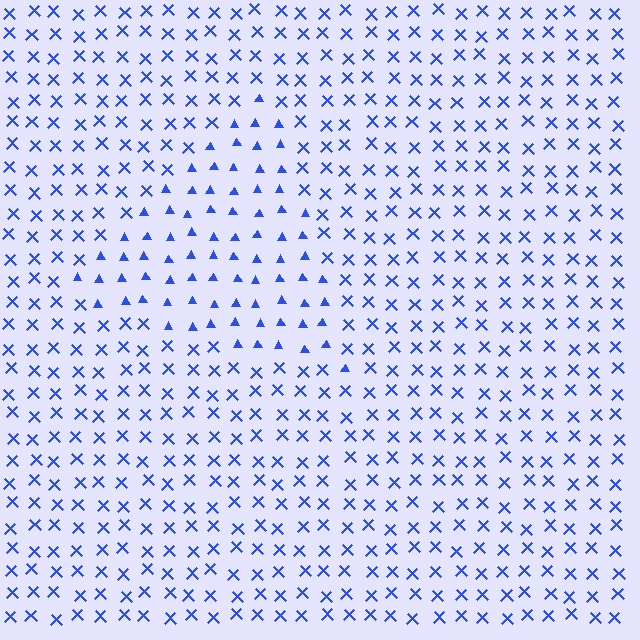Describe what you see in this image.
The image is filled with small blue elements arranged in a uniform grid. A triangle-shaped region contains triangles, while the surrounding area contains X marks. The boundary is defined purely by the change in element shape.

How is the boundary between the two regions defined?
The boundary is defined by a change in element shape: triangles inside vs. X marks outside. All elements share the same color and spacing.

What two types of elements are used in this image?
The image uses triangles inside the triangle region and X marks outside it.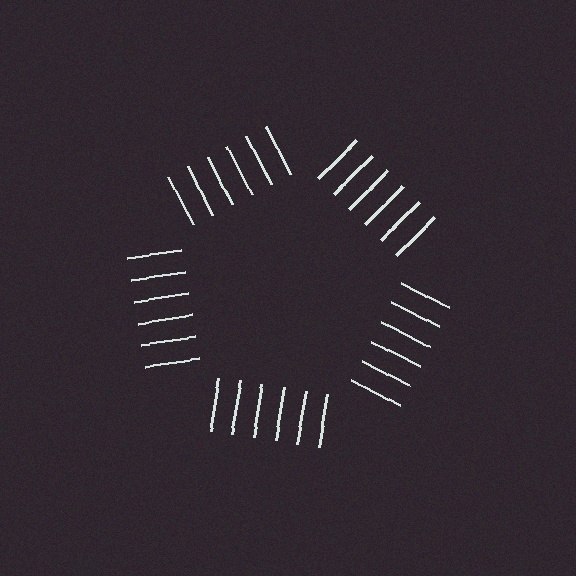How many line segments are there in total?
30 — 6 along each of the 5 edges.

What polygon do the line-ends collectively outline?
An illusory pentagon — the line segments terminate on its edges but no continuous stroke is drawn.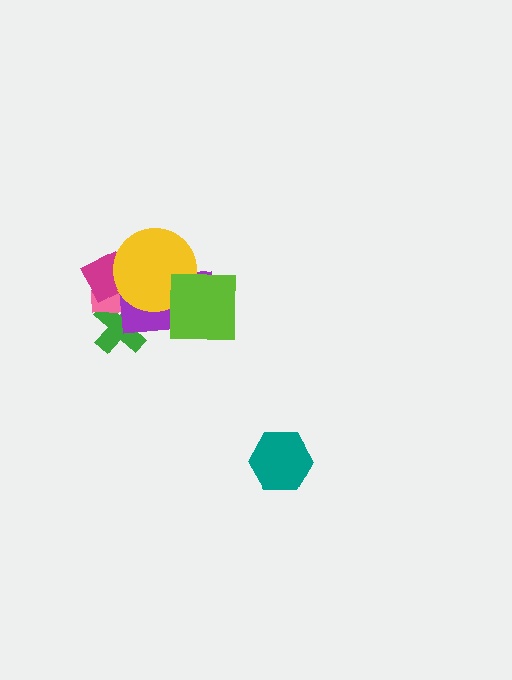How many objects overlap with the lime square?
2 objects overlap with the lime square.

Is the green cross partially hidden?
Yes, it is partially covered by another shape.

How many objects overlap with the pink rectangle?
4 objects overlap with the pink rectangle.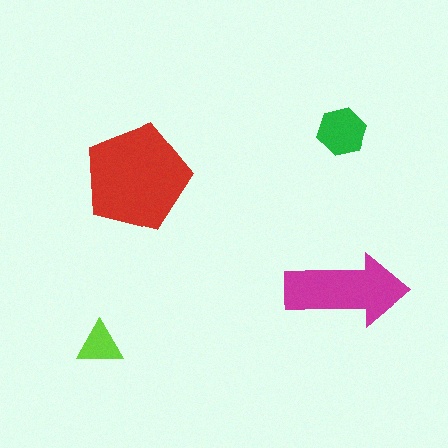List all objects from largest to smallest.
The red pentagon, the magenta arrow, the green hexagon, the lime triangle.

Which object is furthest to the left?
The lime triangle is leftmost.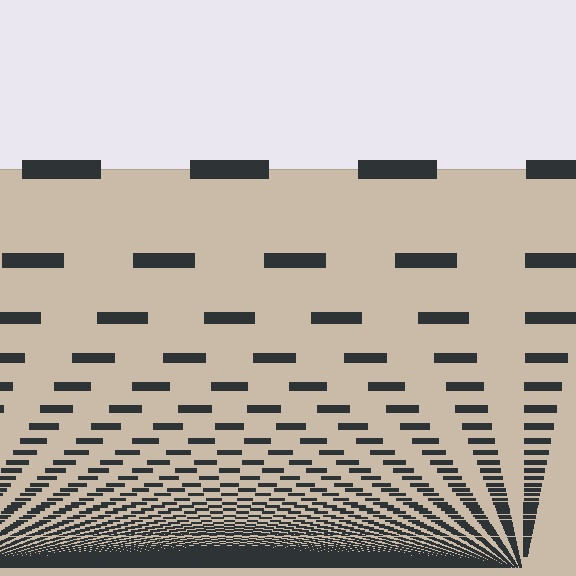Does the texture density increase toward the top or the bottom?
Density increases toward the bottom.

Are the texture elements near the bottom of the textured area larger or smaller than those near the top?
Smaller. The gradient is inverted — elements near the bottom are smaller and denser.